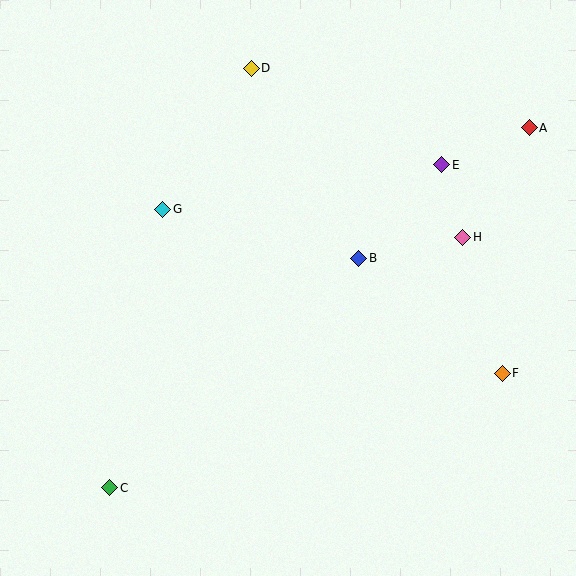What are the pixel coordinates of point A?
Point A is at (529, 128).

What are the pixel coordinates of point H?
Point H is at (463, 237).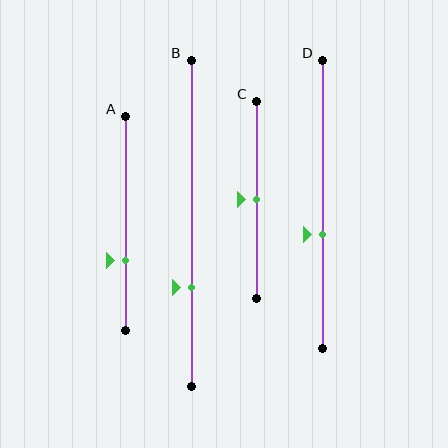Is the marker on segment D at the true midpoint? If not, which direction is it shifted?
No, the marker on segment D is shifted downward by about 11% of the segment length.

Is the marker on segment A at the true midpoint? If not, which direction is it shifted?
No, the marker on segment A is shifted downward by about 18% of the segment length.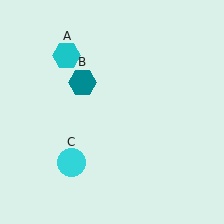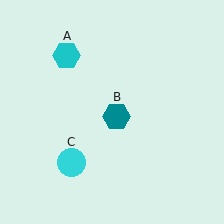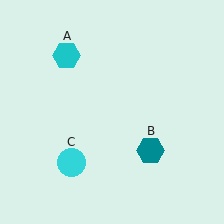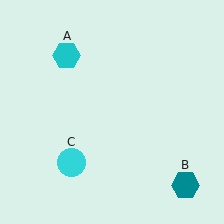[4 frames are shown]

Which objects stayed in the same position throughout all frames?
Cyan hexagon (object A) and cyan circle (object C) remained stationary.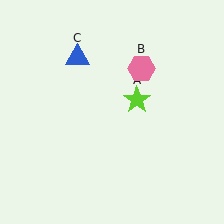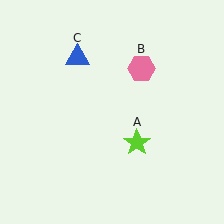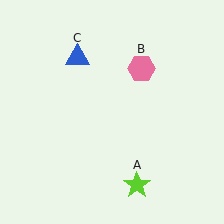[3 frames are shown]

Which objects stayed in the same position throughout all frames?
Pink hexagon (object B) and blue triangle (object C) remained stationary.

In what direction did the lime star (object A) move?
The lime star (object A) moved down.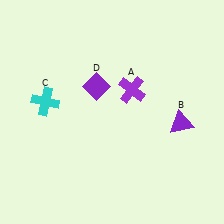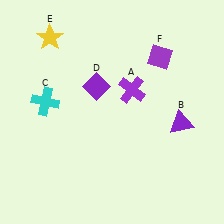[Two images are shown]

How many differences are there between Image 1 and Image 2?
There are 2 differences between the two images.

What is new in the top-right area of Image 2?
A purple diamond (F) was added in the top-right area of Image 2.